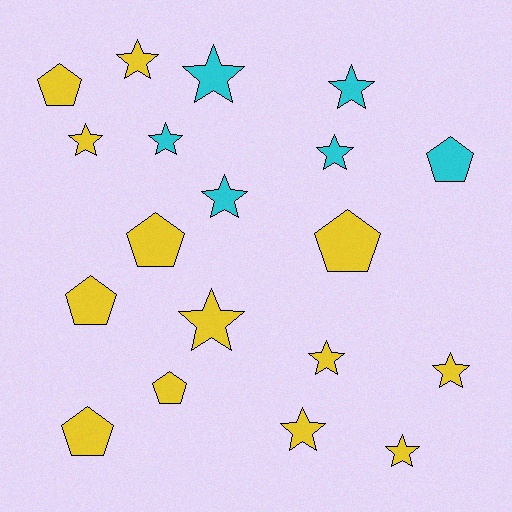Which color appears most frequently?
Yellow, with 13 objects.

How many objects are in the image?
There are 19 objects.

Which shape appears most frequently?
Star, with 12 objects.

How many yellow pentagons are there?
There are 6 yellow pentagons.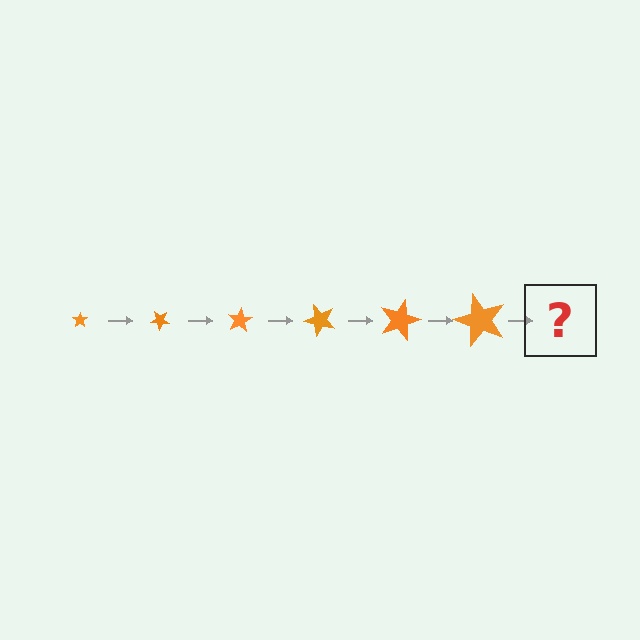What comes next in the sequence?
The next element should be a star, larger than the previous one and rotated 240 degrees from the start.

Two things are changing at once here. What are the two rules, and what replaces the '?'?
The two rules are that the star grows larger each step and it rotates 40 degrees each step. The '?' should be a star, larger than the previous one and rotated 240 degrees from the start.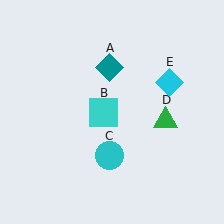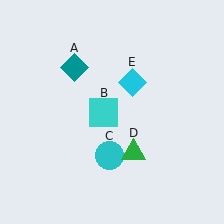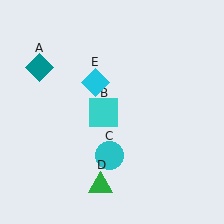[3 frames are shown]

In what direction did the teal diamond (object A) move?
The teal diamond (object A) moved left.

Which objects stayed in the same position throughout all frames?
Cyan square (object B) and cyan circle (object C) remained stationary.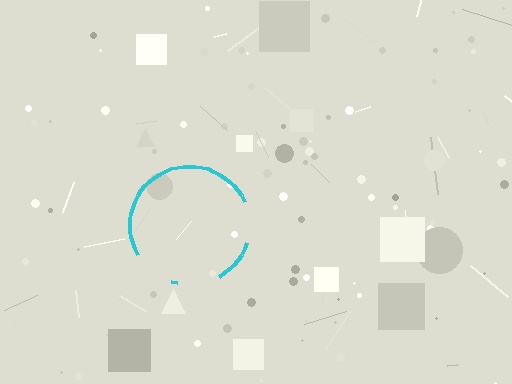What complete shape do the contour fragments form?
The contour fragments form a circle.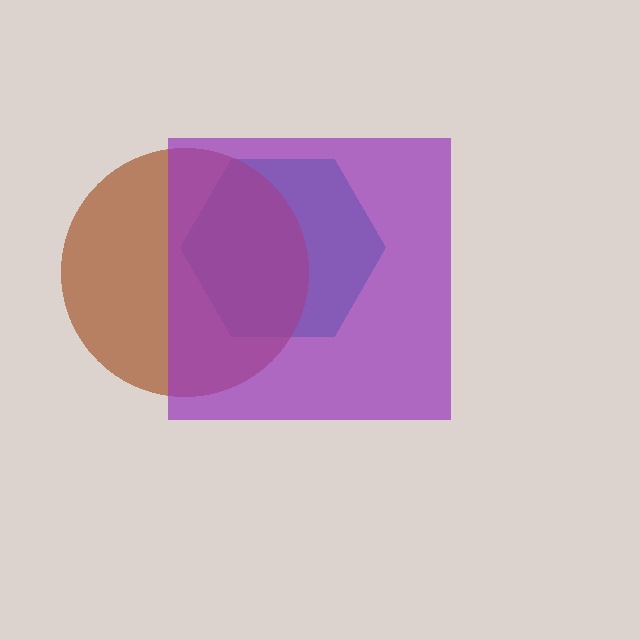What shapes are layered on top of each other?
The layered shapes are: a teal hexagon, a brown circle, a purple square.